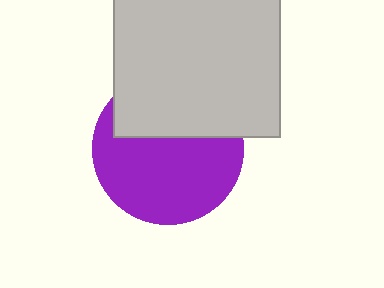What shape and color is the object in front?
The object in front is a light gray rectangle.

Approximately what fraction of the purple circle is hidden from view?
Roughly 37% of the purple circle is hidden behind the light gray rectangle.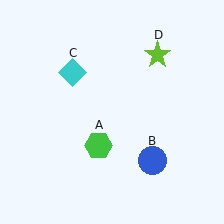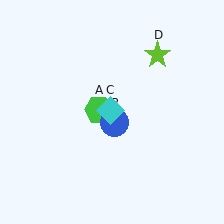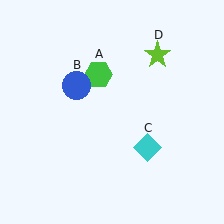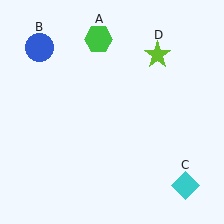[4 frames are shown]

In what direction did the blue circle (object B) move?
The blue circle (object B) moved up and to the left.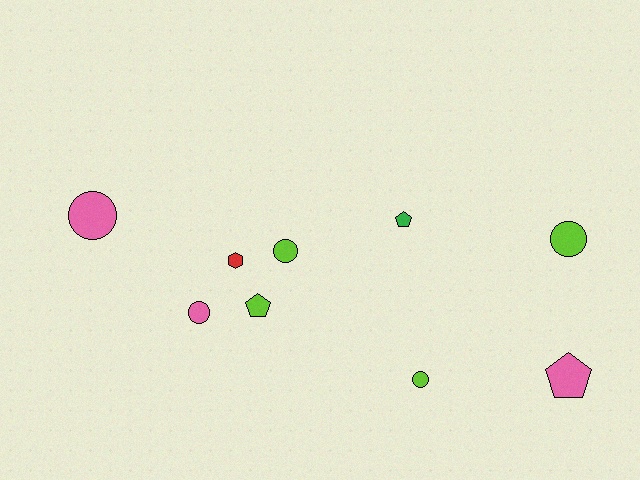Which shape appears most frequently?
Circle, with 5 objects.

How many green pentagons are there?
There is 1 green pentagon.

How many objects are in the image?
There are 9 objects.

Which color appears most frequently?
Lime, with 4 objects.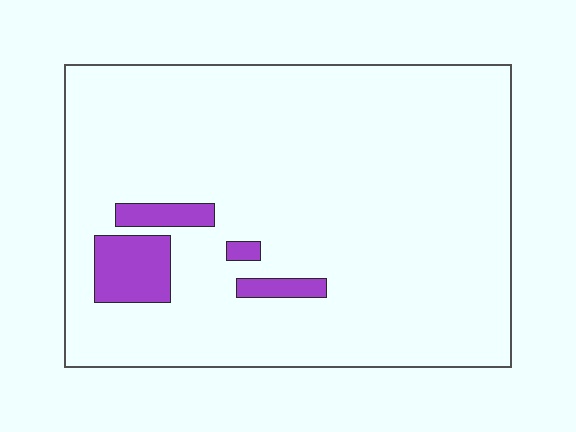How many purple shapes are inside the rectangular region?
4.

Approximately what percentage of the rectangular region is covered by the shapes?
Approximately 5%.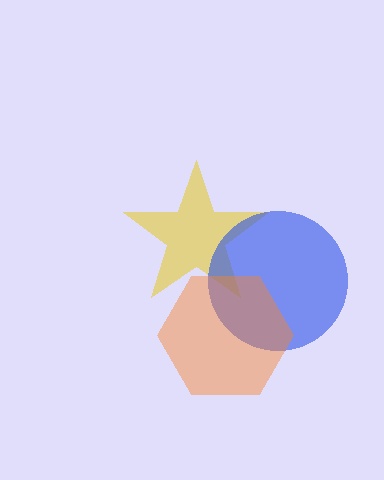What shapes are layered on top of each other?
The layered shapes are: a yellow star, a blue circle, an orange hexagon.